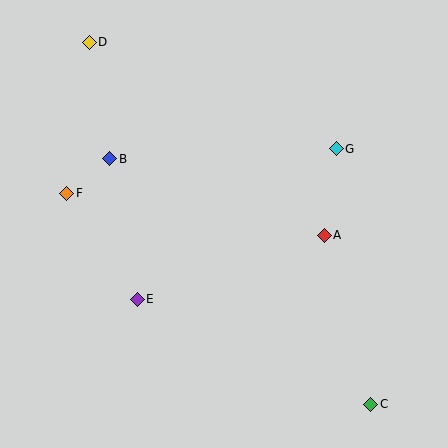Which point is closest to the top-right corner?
Point G is closest to the top-right corner.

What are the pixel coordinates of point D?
Point D is at (89, 42).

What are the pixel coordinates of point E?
Point E is at (137, 299).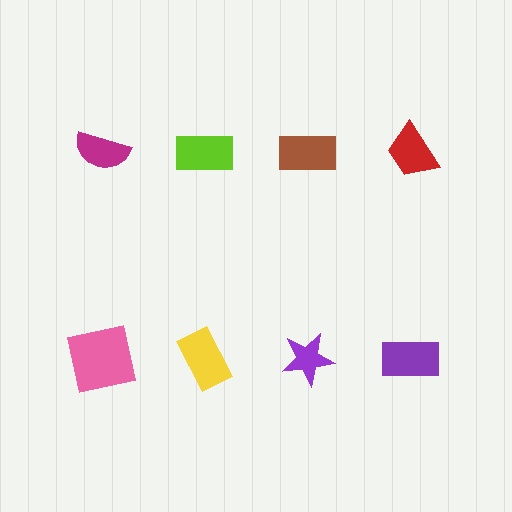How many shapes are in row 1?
4 shapes.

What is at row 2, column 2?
A yellow rectangle.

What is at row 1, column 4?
A red trapezoid.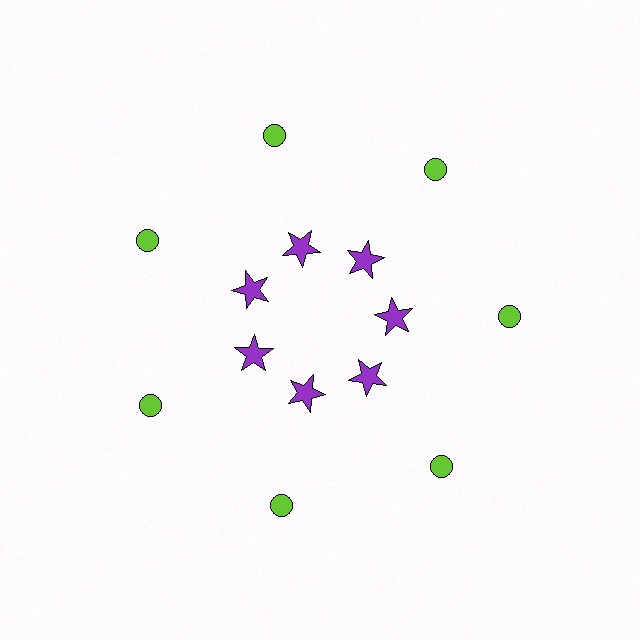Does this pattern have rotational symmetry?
Yes, this pattern has 7-fold rotational symmetry. It looks the same after rotating 51 degrees around the center.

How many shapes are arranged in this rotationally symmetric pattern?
There are 14 shapes, arranged in 7 groups of 2.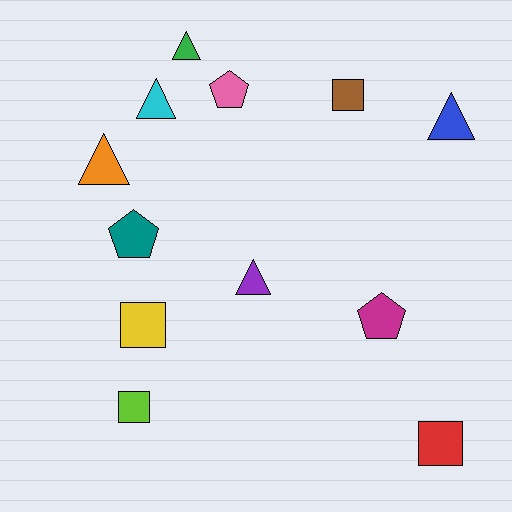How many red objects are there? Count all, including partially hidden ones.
There is 1 red object.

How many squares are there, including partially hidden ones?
There are 4 squares.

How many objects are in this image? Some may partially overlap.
There are 12 objects.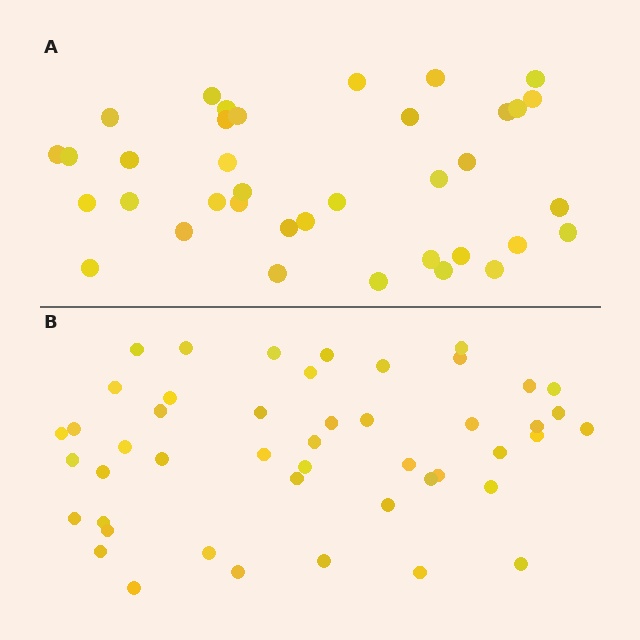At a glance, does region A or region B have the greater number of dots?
Region B (the bottom region) has more dots.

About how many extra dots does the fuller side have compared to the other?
Region B has roughly 10 or so more dots than region A.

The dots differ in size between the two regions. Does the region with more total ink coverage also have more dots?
No. Region A has more total ink coverage because its dots are larger, but region B actually contains more individual dots. Total area can be misleading — the number of items is what matters here.